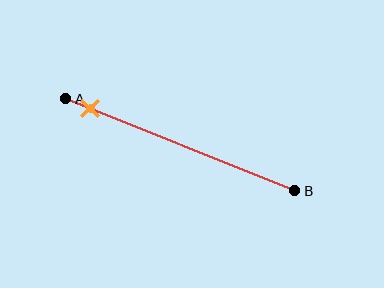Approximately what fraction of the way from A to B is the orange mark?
The orange mark is approximately 10% of the way from A to B.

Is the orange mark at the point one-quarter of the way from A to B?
No, the mark is at about 10% from A, not at the 25% one-quarter point.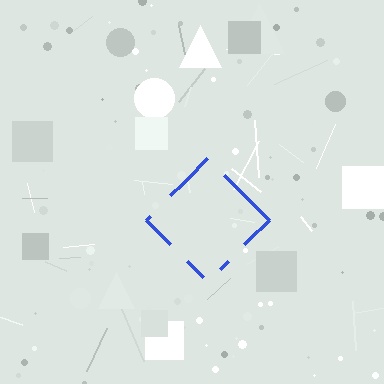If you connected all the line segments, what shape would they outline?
They would outline a diamond.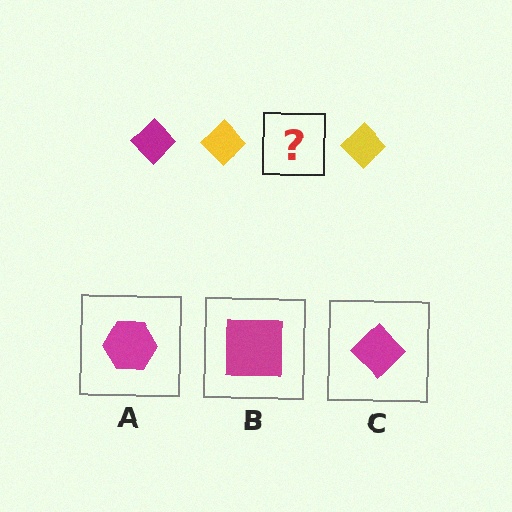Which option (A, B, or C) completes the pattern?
C.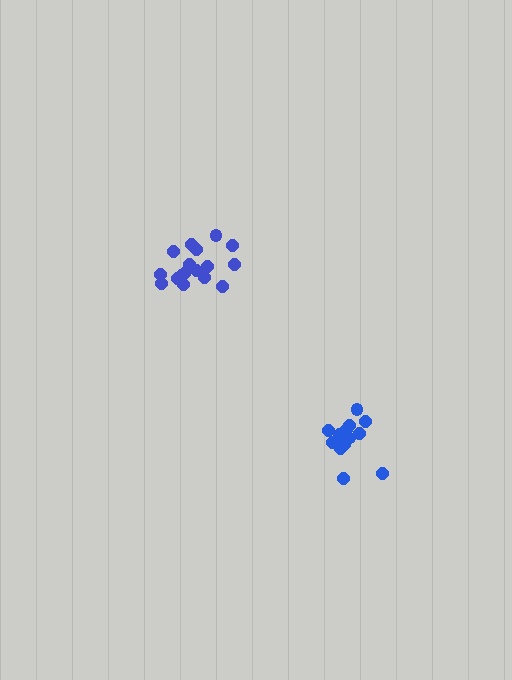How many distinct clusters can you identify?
There are 2 distinct clusters.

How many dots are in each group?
Group 1: 17 dots, Group 2: 16 dots (33 total).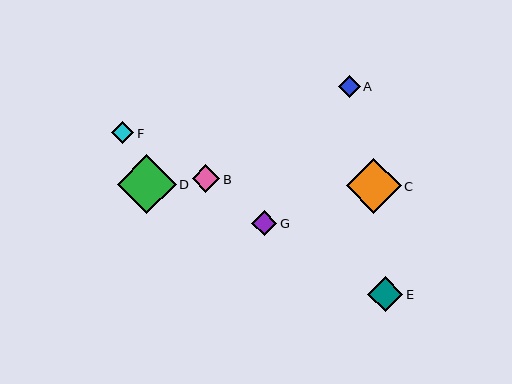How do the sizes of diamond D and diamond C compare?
Diamond D and diamond C are approximately the same size.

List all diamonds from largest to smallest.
From largest to smallest: D, C, E, B, G, F, A.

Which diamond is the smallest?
Diamond A is the smallest with a size of approximately 22 pixels.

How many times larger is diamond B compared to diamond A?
Diamond B is approximately 1.3 times the size of diamond A.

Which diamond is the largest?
Diamond D is the largest with a size of approximately 59 pixels.